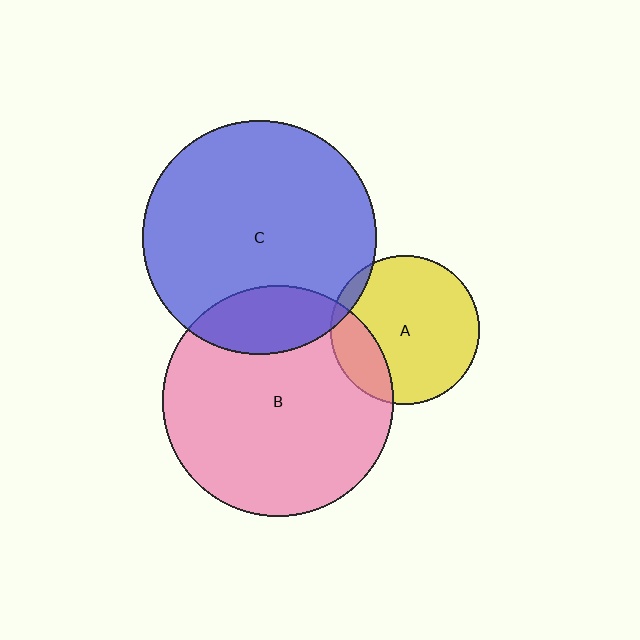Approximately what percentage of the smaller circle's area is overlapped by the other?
Approximately 5%.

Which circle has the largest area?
Circle C (blue).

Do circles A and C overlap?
Yes.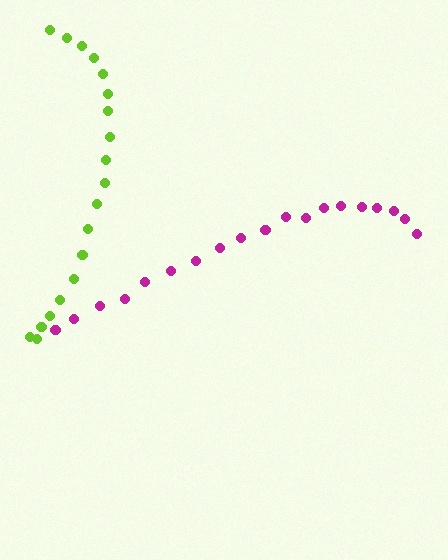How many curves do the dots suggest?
There are 2 distinct paths.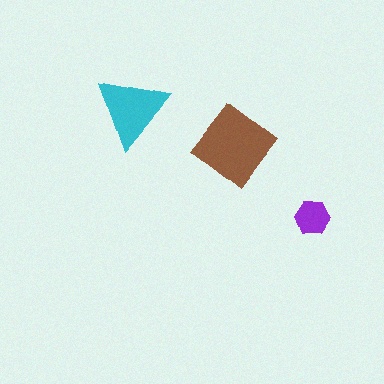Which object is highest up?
The cyan triangle is topmost.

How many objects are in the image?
There are 3 objects in the image.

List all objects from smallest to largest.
The purple hexagon, the cyan triangle, the brown diamond.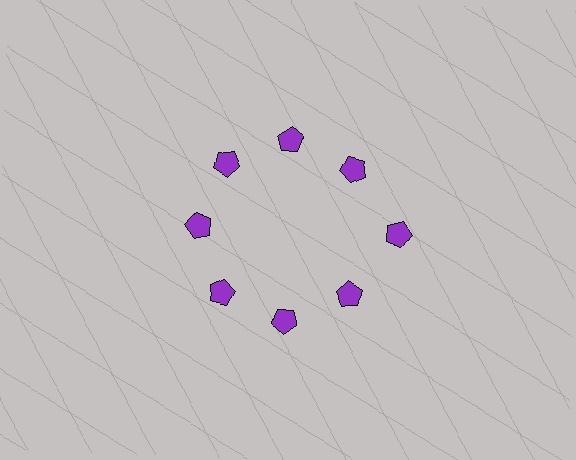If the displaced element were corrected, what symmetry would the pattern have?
It would have 8-fold rotational symmetry — the pattern would map onto itself every 45 degrees.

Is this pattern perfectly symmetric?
No. The 8 purple pentagons are arranged in a ring, but one element near the 3 o'clock position is pushed outward from the center, breaking the 8-fold rotational symmetry.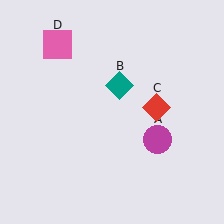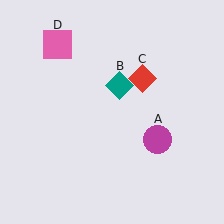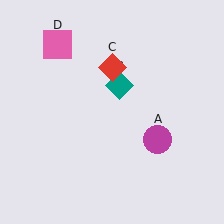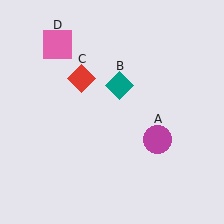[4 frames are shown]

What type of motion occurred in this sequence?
The red diamond (object C) rotated counterclockwise around the center of the scene.